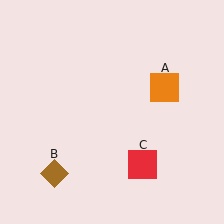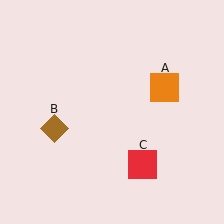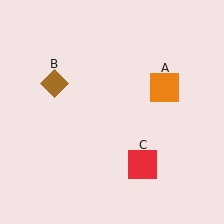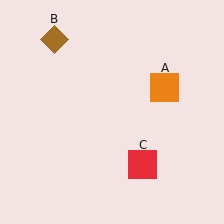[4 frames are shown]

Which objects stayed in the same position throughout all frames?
Orange square (object A) and red square (object C) remained stationary.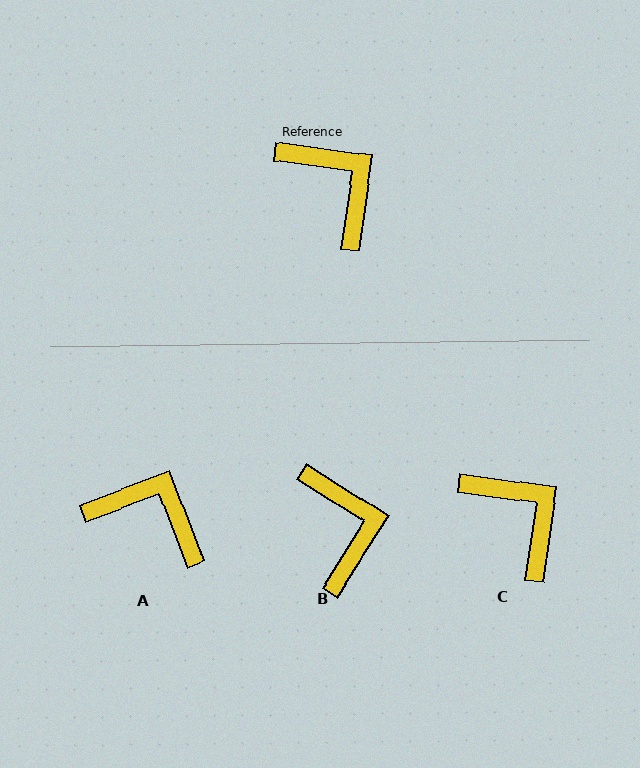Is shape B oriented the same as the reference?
No, it is off by about 25 degrees.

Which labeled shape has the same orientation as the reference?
C.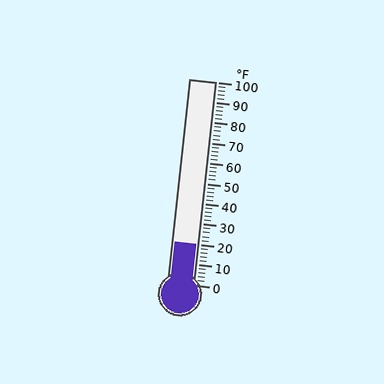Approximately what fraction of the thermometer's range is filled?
The thermometer is filled to approximately 20% of its range.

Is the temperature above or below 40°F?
The temperature is below 40°F.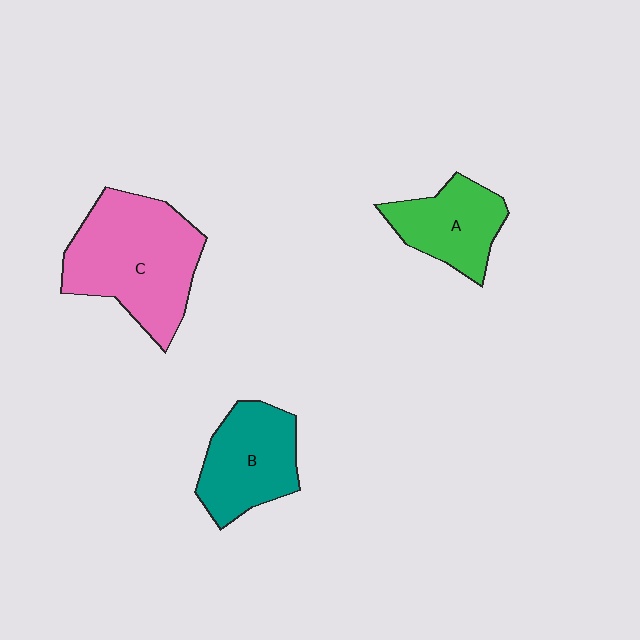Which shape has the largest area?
Shape C (pink).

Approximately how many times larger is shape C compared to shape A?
Approximately 1.8 times.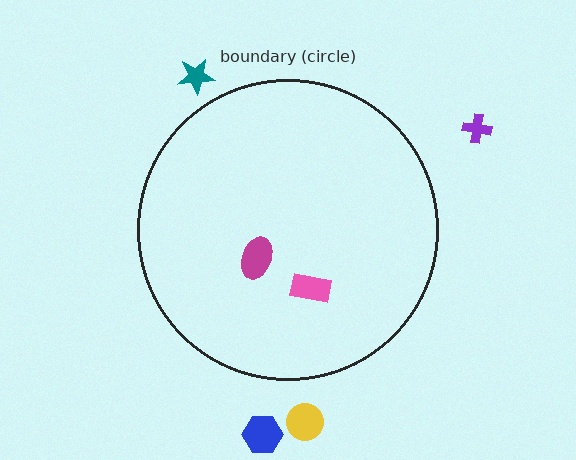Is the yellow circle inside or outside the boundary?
Outside.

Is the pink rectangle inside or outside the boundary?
Inside.